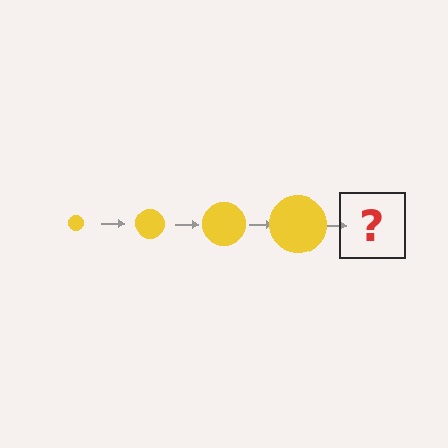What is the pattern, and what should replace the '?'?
The pattern is that the circle gets progressively larger each step. The '?' should be a yellow circle, larger than the previous one.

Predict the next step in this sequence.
The next step is a yellow circle, larger than the previous one.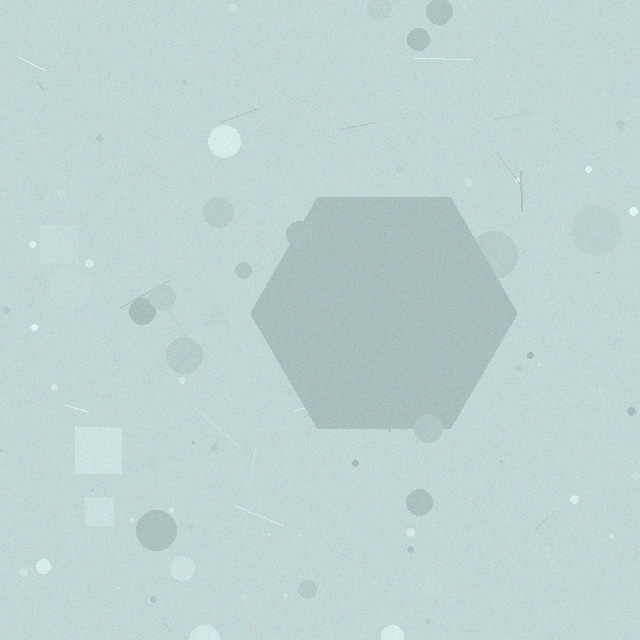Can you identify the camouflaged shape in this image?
The camouflaged shape is a hexagon.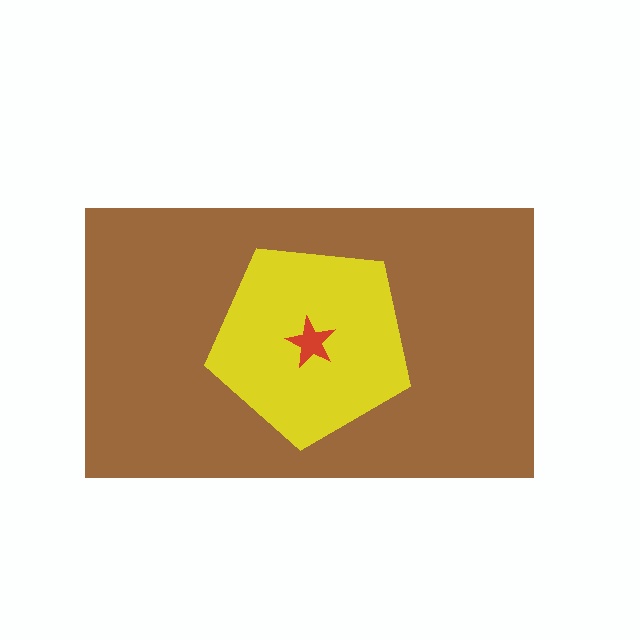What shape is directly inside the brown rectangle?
The yellow pentagon.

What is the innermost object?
The red star.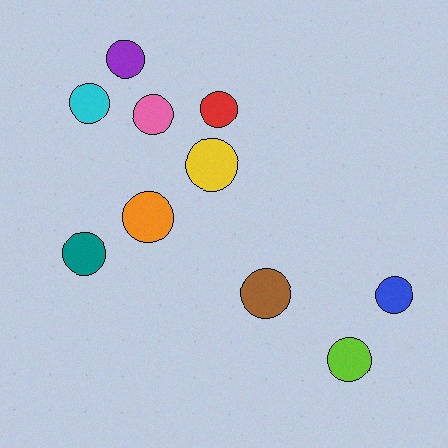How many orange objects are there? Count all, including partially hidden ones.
There is 1 orange object.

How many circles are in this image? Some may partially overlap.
There are 10 circles.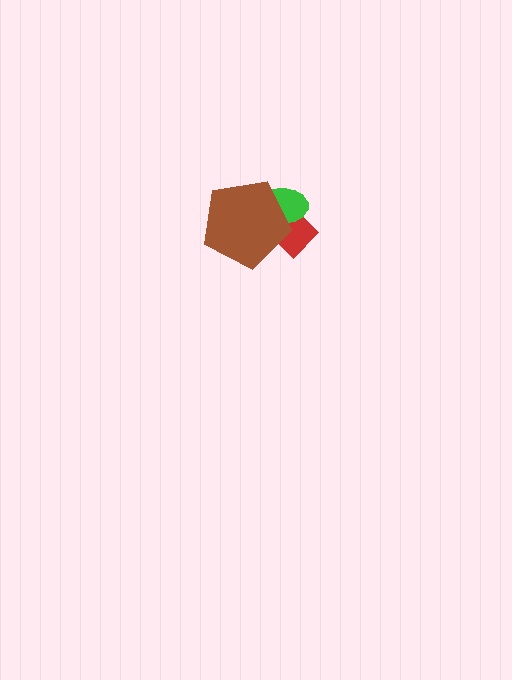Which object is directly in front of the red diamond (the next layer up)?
The green ellipse is directly in front of the red diamond.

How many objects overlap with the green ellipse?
2 objects overlap with the green ellipse.